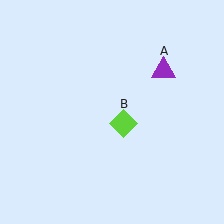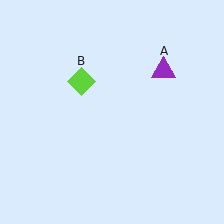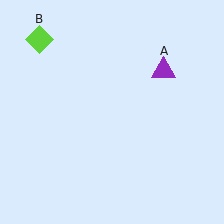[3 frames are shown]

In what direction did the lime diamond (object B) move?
The lime diamond (object B) moved up and to the left.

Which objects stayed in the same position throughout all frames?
Purple triangle (object A) remained stationary.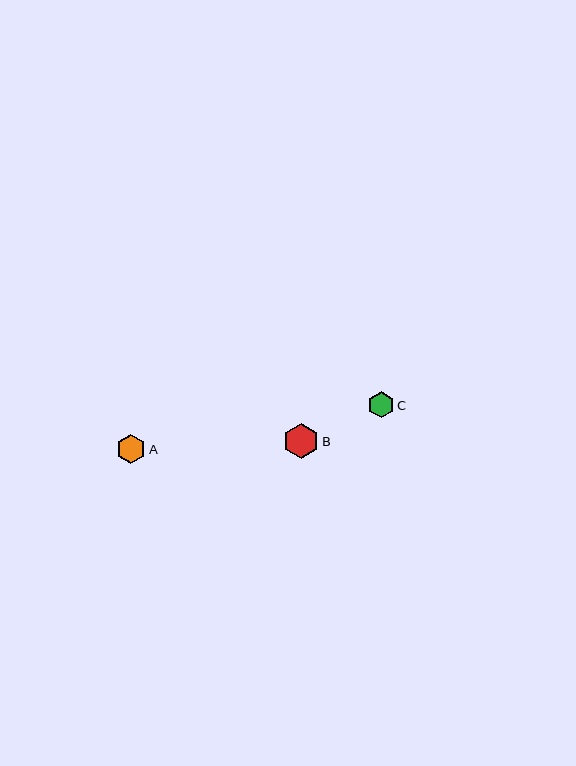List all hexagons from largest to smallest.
From largest to smallest: B, A, C.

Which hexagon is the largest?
Hexagon B is the largest with a size of approximately 35 pixels.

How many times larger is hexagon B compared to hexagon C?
Hexagon B is approximately 1.3 times the size of hexagon C.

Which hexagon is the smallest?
Hexagon C is the smallest with a size of approximately 26 pixels.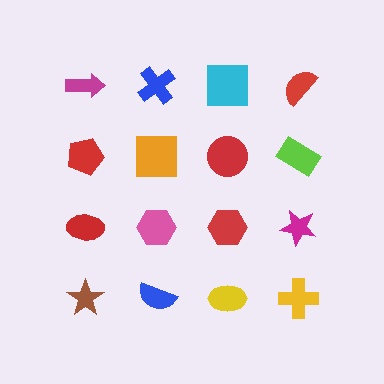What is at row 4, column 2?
A blue semicircle.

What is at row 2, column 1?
A red pentagon.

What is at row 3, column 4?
A magenta star.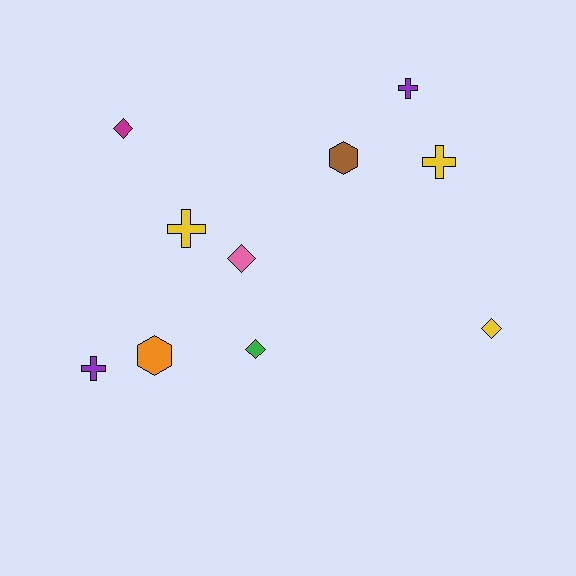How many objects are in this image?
There are 10 objects.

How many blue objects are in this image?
There are no blue objects.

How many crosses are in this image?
There are 4 crosses.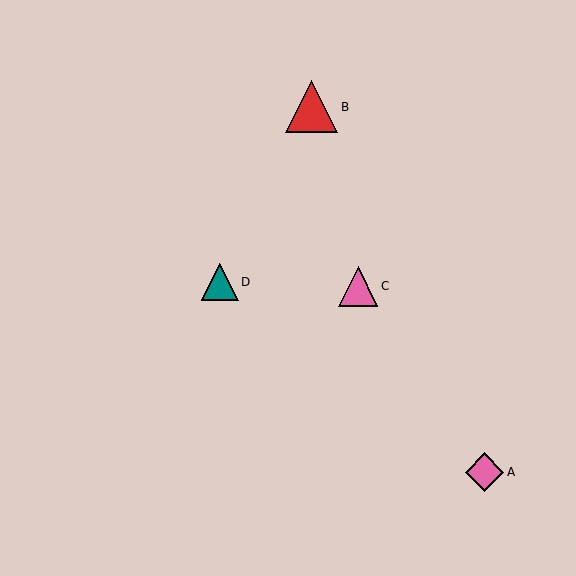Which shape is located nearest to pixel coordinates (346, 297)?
The pink triangle (labeled C) at (358, 286) is nearest to that location.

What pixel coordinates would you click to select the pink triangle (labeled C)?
Click at (358, 286) to select the pink triangle C.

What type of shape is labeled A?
Shape A is a pink diamond.